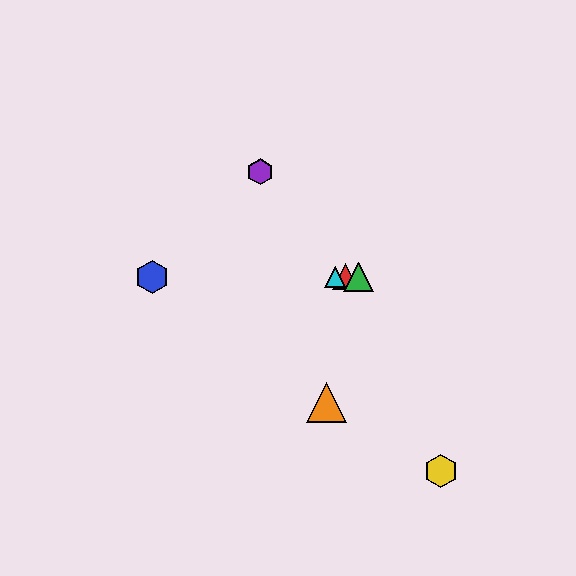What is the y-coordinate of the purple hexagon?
The purple hexagon is at y≈172.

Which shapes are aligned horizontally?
The red triangle, the blue hexagon, the green triangle, the cyan triangle are aligned horizontally.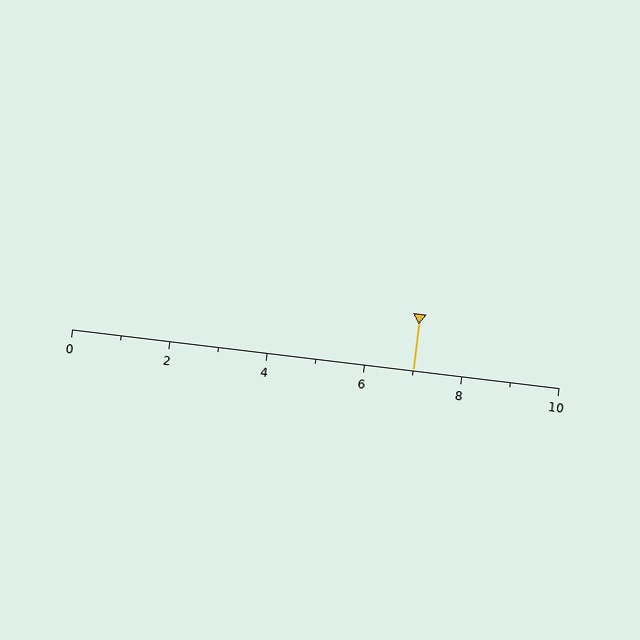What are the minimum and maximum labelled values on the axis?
The axis runs from 0 to 10.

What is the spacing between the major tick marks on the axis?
The major ticks are spaced 2 apart.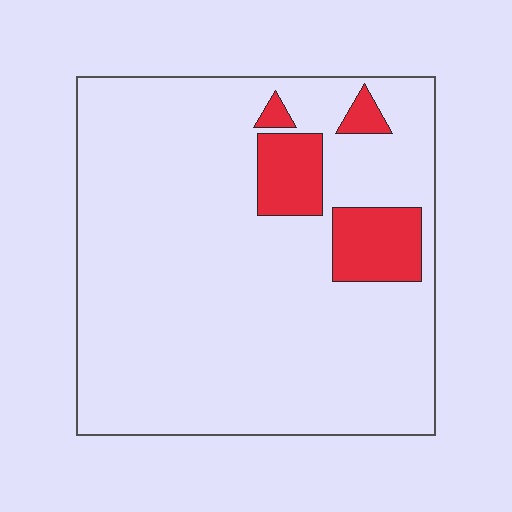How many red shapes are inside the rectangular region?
4.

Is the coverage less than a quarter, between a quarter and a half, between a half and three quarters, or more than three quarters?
Less than a quarter.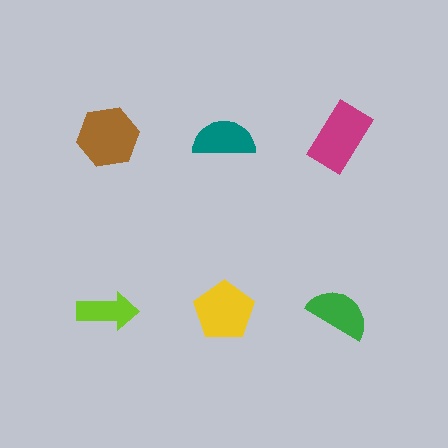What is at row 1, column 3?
A magenta rectangle.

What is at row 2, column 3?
A green semicircle.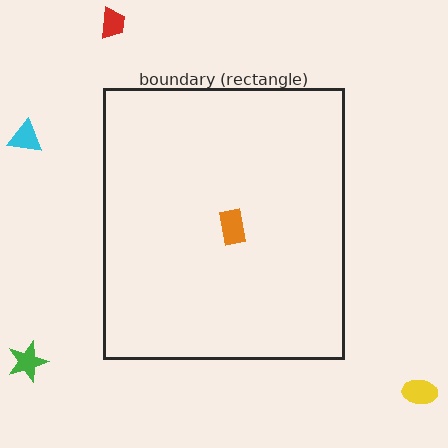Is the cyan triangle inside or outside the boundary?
Outside.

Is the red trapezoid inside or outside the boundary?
Outside.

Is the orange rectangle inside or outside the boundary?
Inside.